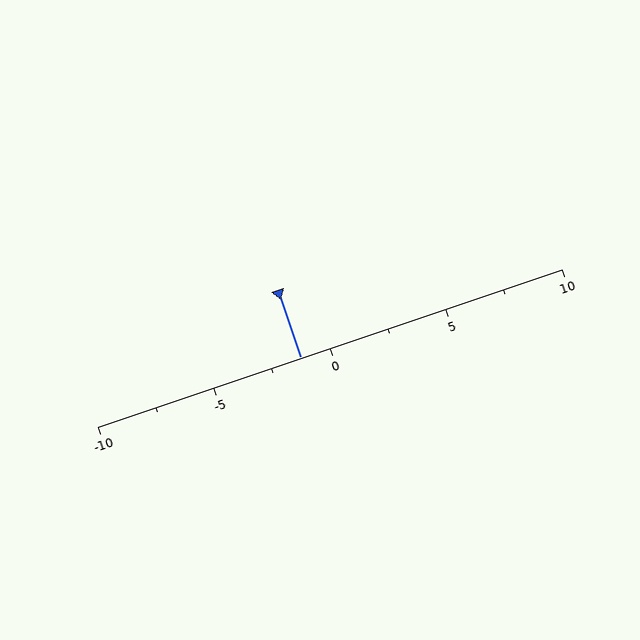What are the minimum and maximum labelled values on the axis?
The axis runs from -10 to 10.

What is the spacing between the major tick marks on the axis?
The major ticks are spaced 5 apart.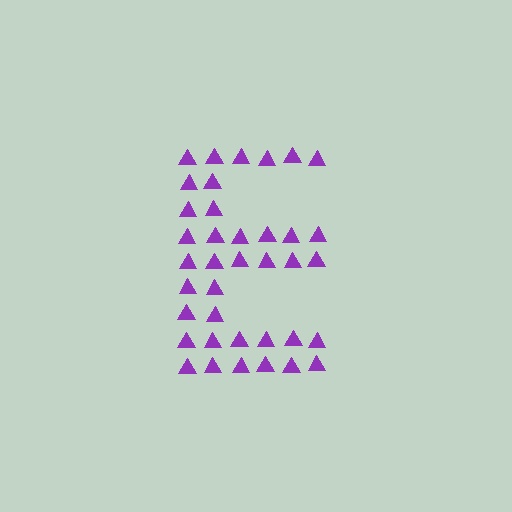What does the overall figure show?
The overall figure shows the letter E.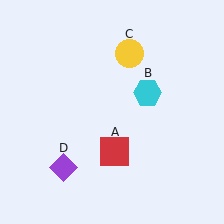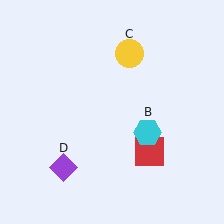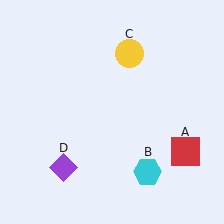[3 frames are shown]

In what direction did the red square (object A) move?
The red square (object A) moved right.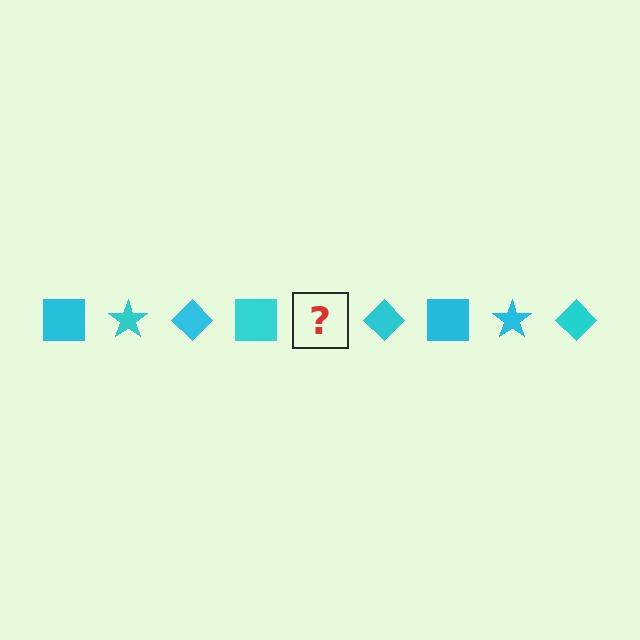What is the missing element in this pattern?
The missing element is a cyan star.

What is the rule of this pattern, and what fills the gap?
The rule is that the pattern cycles through square, star, diamond shapes in cyan. The gap should be filled with a cyan star.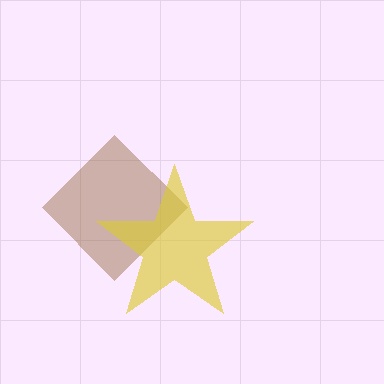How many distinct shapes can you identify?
There are 2 distinct shapes: a brown diamond, a yellow star.